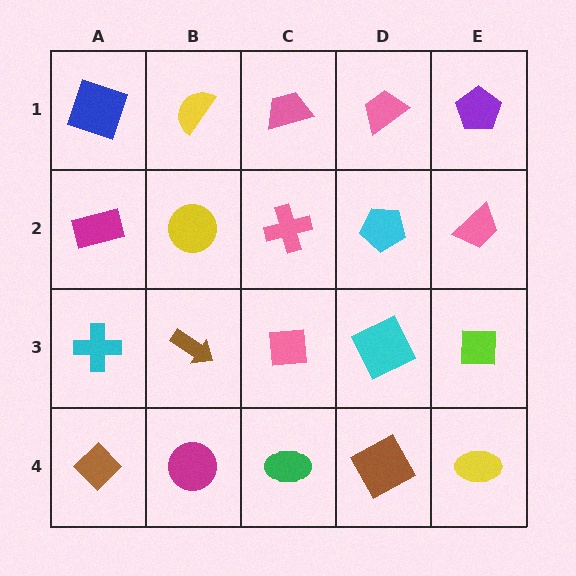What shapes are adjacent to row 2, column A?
A blue square (row 1, column A), a cyan cross (row 3, column A), a yellow circle (row 2, column B).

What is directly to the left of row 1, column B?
A blue square.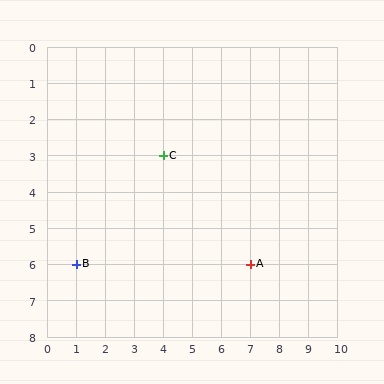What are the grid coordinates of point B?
Point B is at grid coordinates (1, 6).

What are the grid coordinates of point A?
Point A is at grid coordinates (7, 6).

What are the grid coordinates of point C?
Point C is at grid coordinates (4, 3).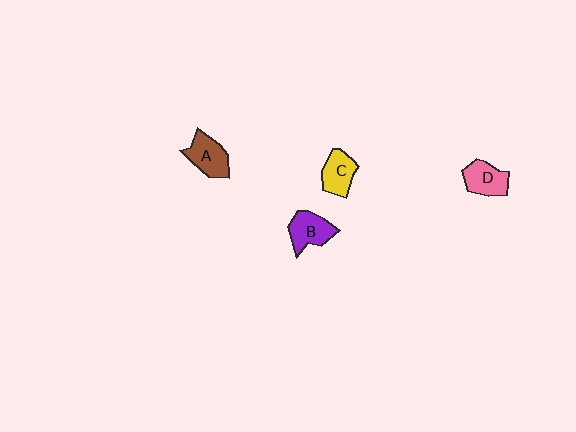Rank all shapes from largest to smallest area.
From largest to smallest: A (brown), B (purple), D (pink), C (yellow).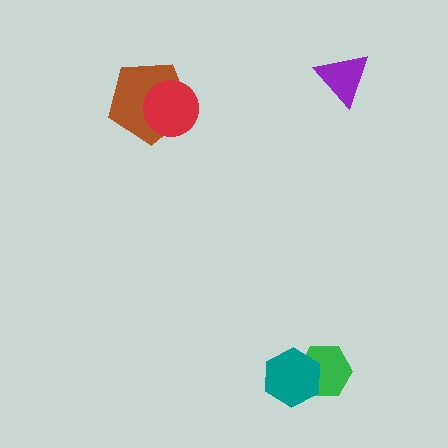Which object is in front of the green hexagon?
The teal hexagon is in front of the green hexagon.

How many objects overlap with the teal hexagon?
1 object overlaps with the teal hexagon.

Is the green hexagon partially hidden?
Yes, it is partially covered by another shape.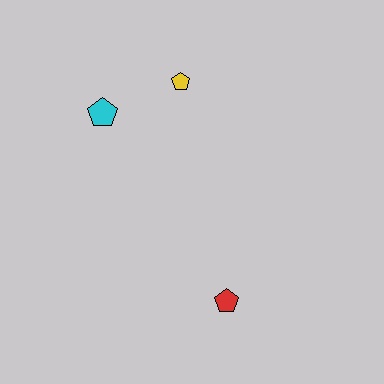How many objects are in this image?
There are 3 objects.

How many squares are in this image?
There are no squares.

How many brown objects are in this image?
There are no brown objects.